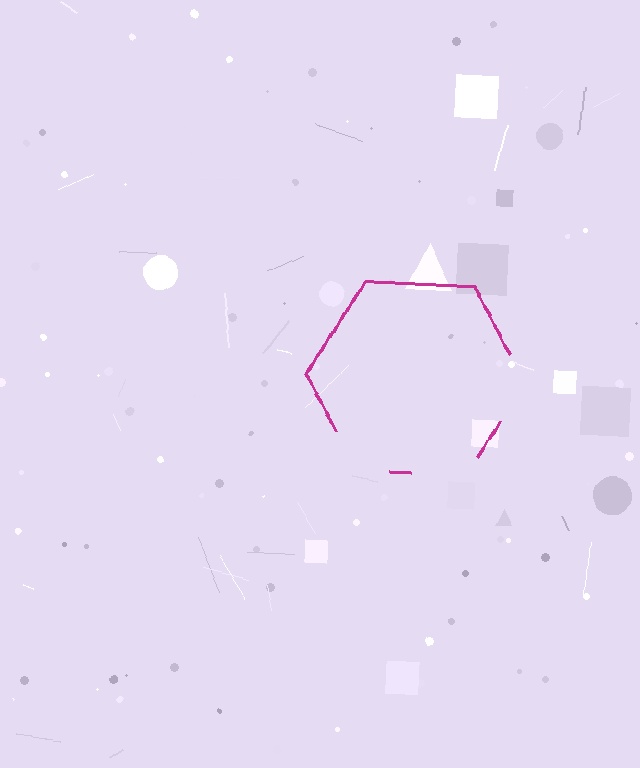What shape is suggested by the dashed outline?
The dashed outline suggests a hexagon.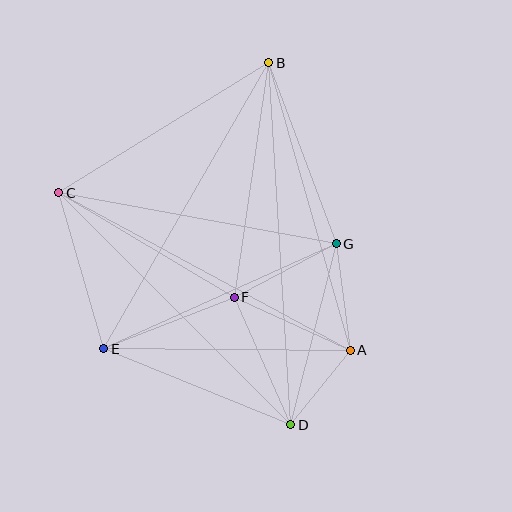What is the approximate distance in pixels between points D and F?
The distance between D and F is approximately 140 pixels.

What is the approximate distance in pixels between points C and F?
The distance between C and F is approximately 204 pixels.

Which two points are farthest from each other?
Points B and D are farthest from each other.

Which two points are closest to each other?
Points A and D are closest to each other.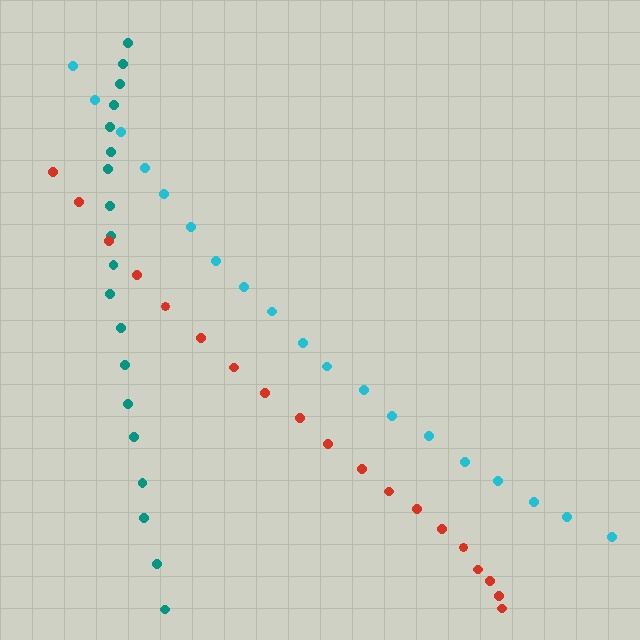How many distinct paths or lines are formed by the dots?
There are 3 distinct paths.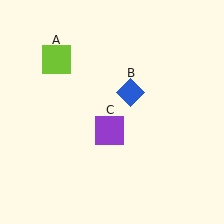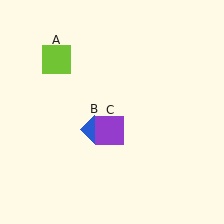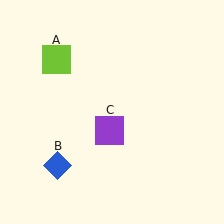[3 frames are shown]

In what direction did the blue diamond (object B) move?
The blue diamond (object B) moved down and to the left.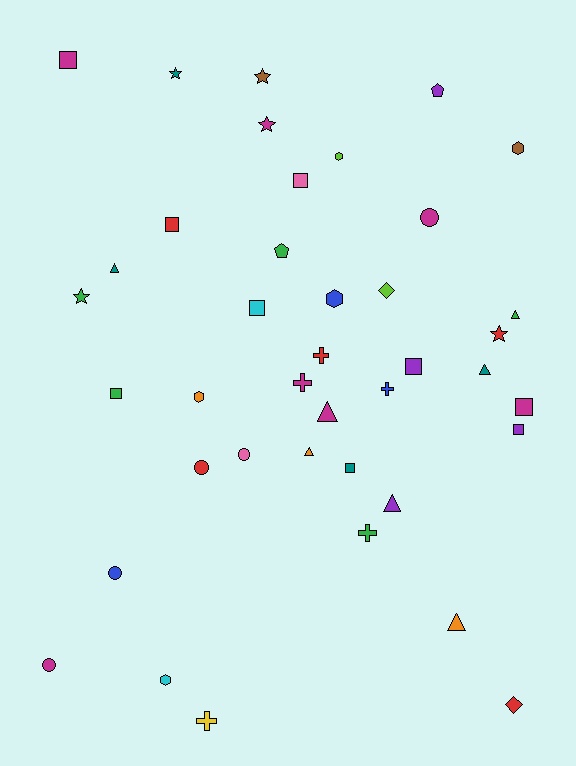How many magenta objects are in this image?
There are 7 magenta objects.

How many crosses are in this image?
There are 5 crosses.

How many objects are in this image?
There are 40 objects.